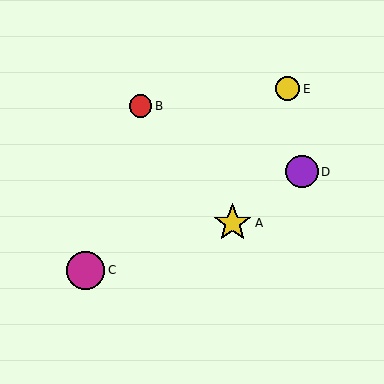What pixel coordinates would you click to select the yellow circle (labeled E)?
Click at (288, 89) to select the yellow circle E.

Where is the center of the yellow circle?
The center of the yellow circle is at (288, 89).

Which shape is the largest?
The magenta circle (labeled C) is the largest.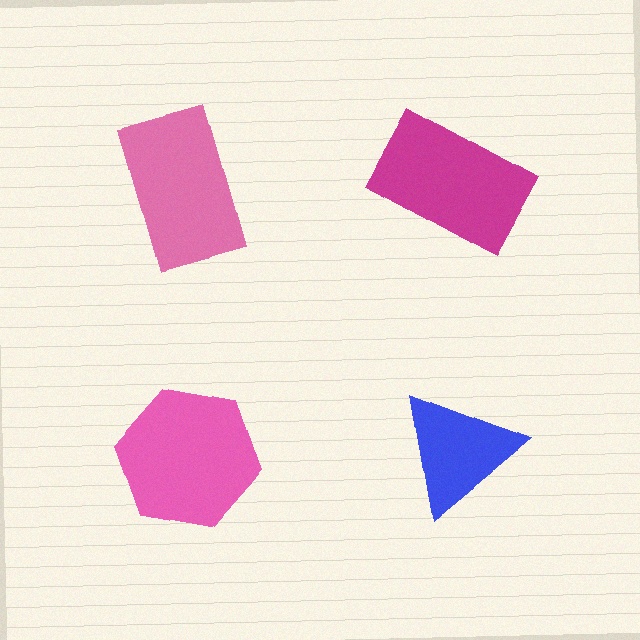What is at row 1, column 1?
A pink rectangle.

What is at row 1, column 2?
A magenta rectangle.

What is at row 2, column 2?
A blue triangle.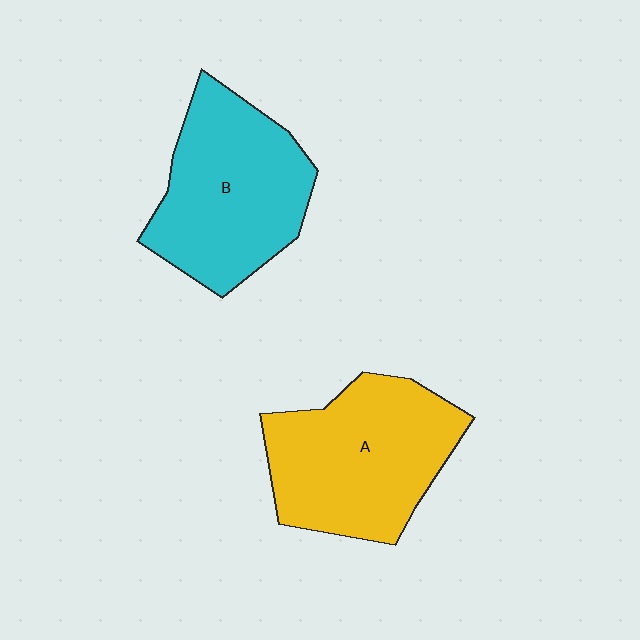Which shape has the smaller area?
Shape B (cyan).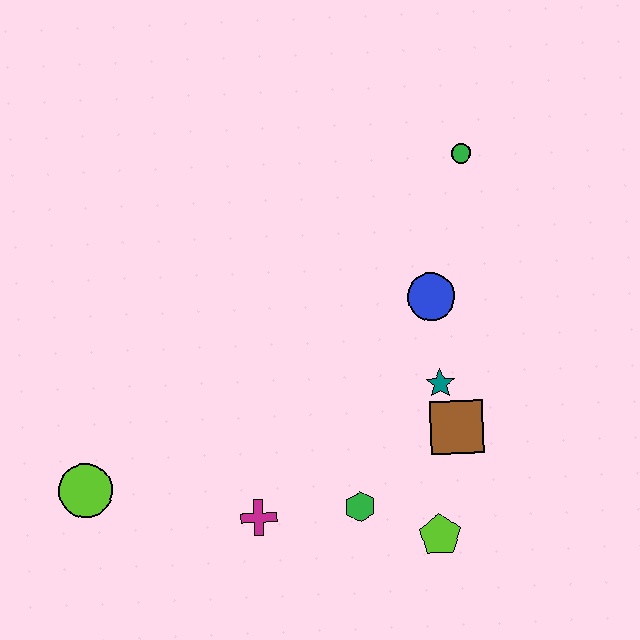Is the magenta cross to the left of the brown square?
Yes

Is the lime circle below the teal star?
Yes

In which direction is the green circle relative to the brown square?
The green circle is above the brown square.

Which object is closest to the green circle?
The blue circle is closest to the green circle.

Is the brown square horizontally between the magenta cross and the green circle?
Yes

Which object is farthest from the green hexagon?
The green circle is farthest from the green hexagon.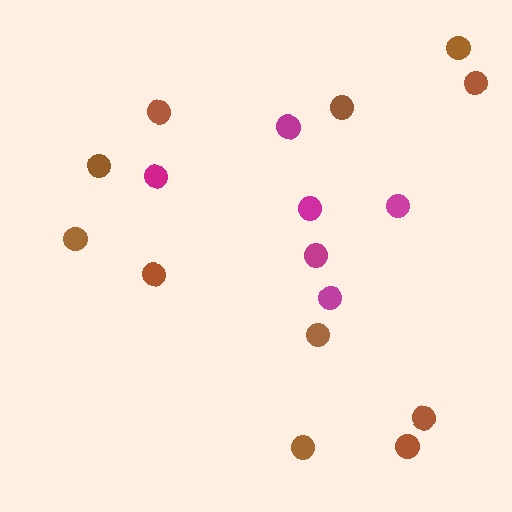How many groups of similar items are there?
There are 2 groups: one group of magenta circles (6) and one group of brown circles (11).